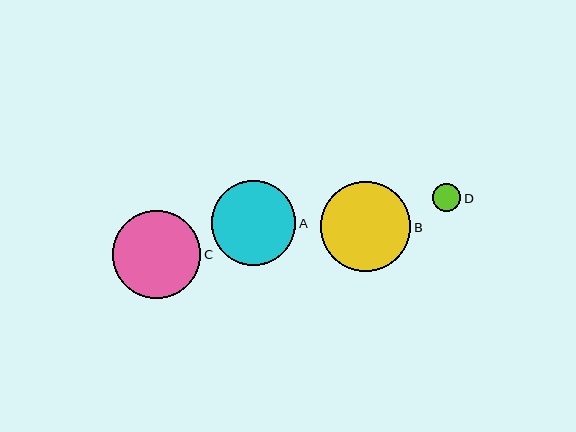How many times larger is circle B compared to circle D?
Circle B is approximately 3.2 times the size of circle D.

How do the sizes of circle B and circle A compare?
Circle B and circle A are approximately the same size.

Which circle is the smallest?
Circle D is the smallest with a size of approximately 28 pixels.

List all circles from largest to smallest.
From largest to smallest: B, C, A, D.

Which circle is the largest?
Circle B is the largest with a size of approximately 90 pixels.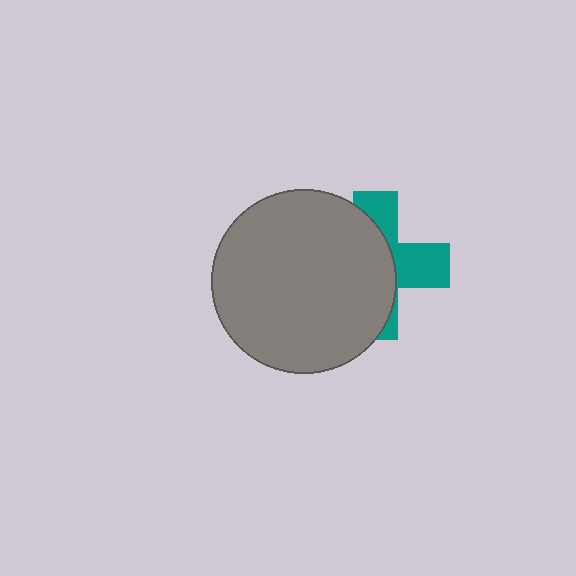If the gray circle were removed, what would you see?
You would see the complete teal cross.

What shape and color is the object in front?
The object in front is a gray circle.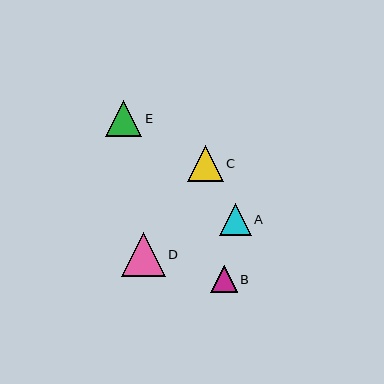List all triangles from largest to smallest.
From largest to smallest: D, E, C, A, B.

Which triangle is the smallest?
Triangle B is the smallest with a size of approximately 27 pixels.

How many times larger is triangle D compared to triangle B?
Triangle D is approximately 1.6 times the size of triangle B.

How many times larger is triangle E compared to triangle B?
Triangle E is approximately 1.3 times the size of triangle B.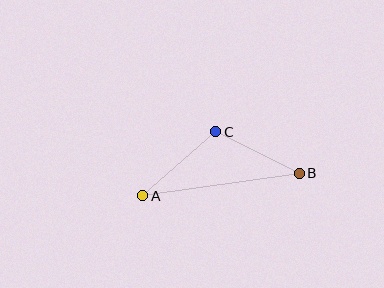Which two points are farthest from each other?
Points A and B are farthest from each other.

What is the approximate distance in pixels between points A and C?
The distance between A and C is approximately 97 pixels.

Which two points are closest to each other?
Points B and C are closest to each other.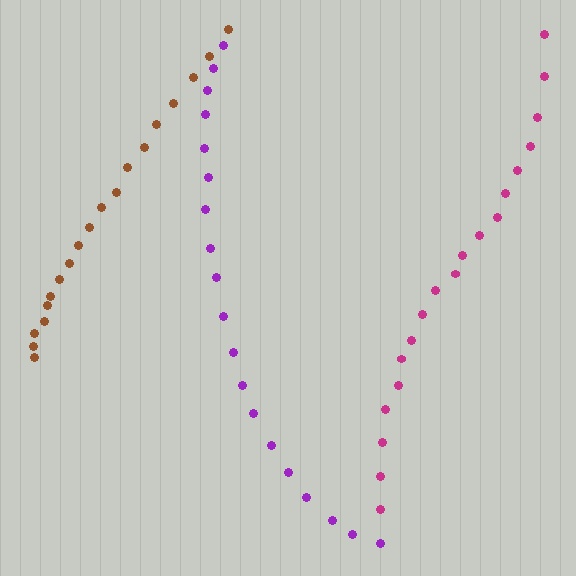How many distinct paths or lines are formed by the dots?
There are 3 distinct paths.